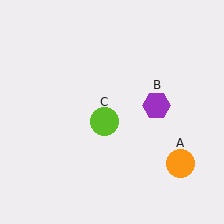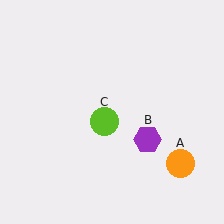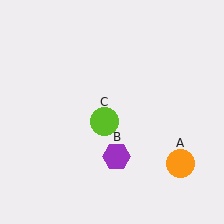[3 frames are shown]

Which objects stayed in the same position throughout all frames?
Orange circle (object A) and lime circle (object C) remained stationary.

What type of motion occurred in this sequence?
The purple hexagon (object B) rotated clockwise around the center of the scene.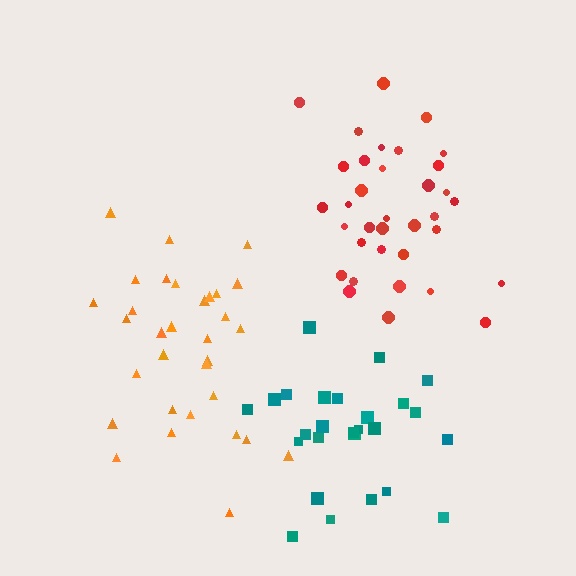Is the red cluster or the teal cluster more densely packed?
Red.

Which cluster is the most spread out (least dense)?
Teal.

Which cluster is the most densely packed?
Red.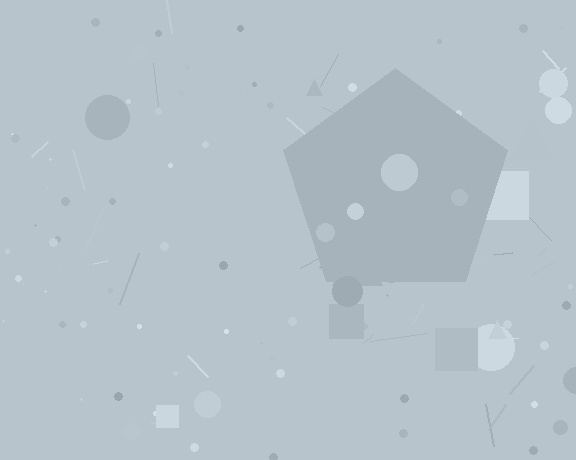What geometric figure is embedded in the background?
A pentagon is embedded in the background.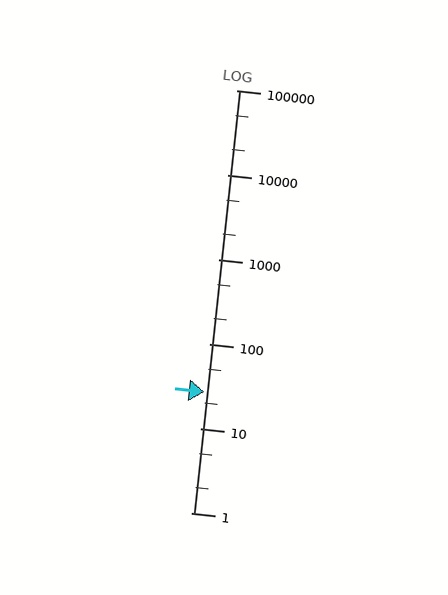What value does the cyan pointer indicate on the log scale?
The pointer indicates approximately 27.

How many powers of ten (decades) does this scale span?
The scale spans 5 decades, from 1 to 100000.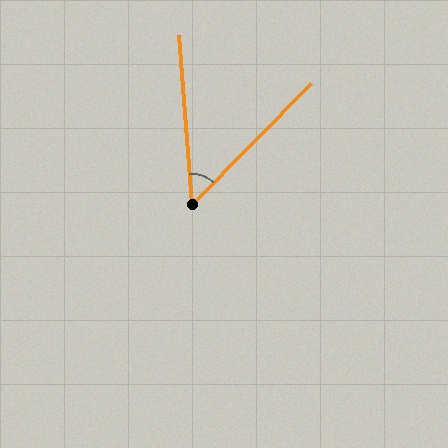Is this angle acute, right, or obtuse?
It is acute.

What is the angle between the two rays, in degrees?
Approximately 49 degrees.